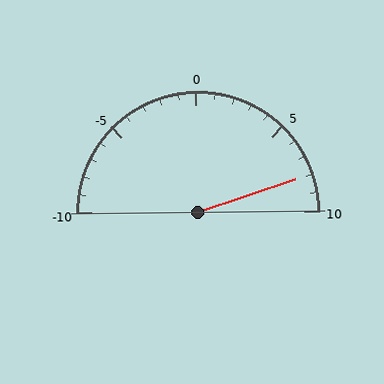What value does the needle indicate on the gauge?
The needle indicates approximately 8.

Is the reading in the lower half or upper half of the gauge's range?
The reading is in the upper half of the range (-10 to 10).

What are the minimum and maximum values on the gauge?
The gauge ranges from -10 to 10.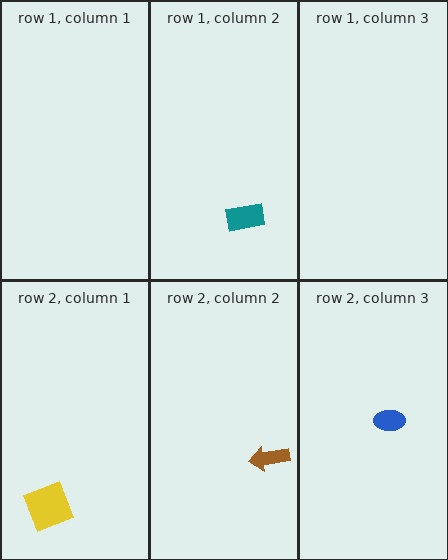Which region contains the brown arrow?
The row 2, column 2 region.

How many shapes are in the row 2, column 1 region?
1.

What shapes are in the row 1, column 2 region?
The teal rectangle.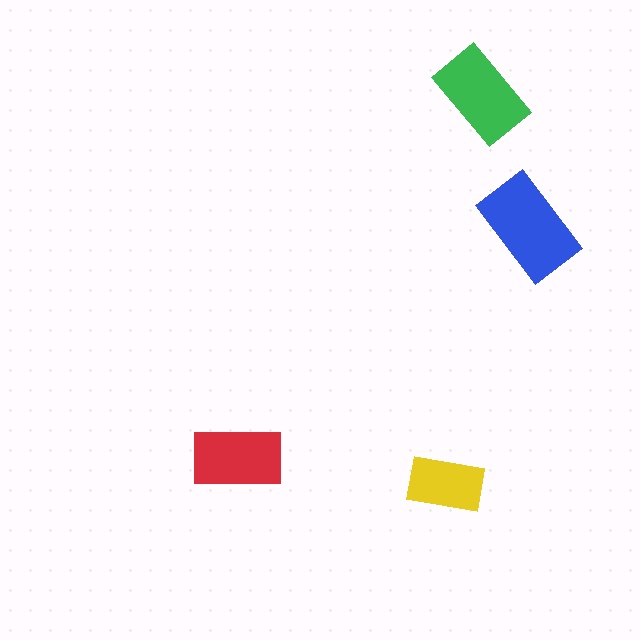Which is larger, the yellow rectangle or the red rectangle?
The red one.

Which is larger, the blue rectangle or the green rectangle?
The blue one.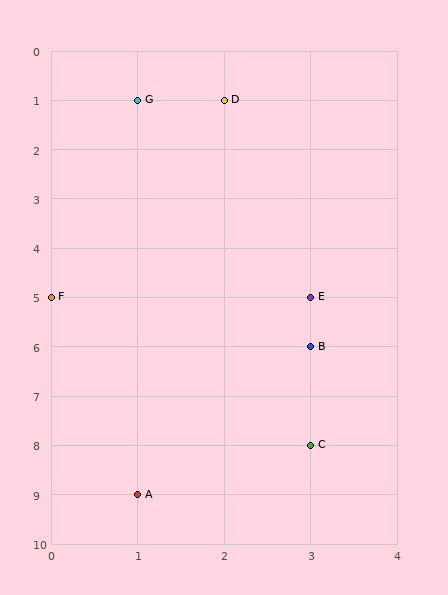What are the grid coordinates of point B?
Point B is at grid coordinates (3, 6).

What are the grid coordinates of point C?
Point C is at grid coordinates (3, 8).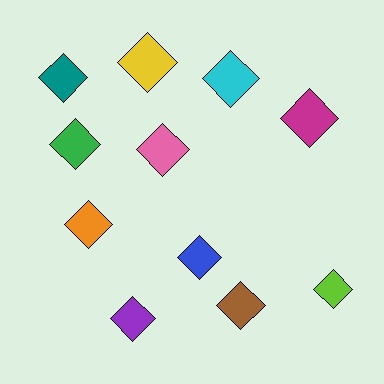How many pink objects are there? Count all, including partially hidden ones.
There is 1 pink object.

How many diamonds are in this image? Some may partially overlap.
There are 11 diamonds.